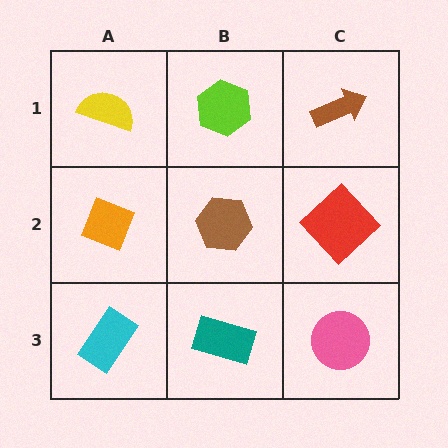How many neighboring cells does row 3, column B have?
3.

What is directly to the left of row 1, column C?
A lime hexagon.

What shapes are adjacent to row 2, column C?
A brown arrow (row 1, column C), a pink circle (row 3, column C), a brown hexagon (row 2, column B).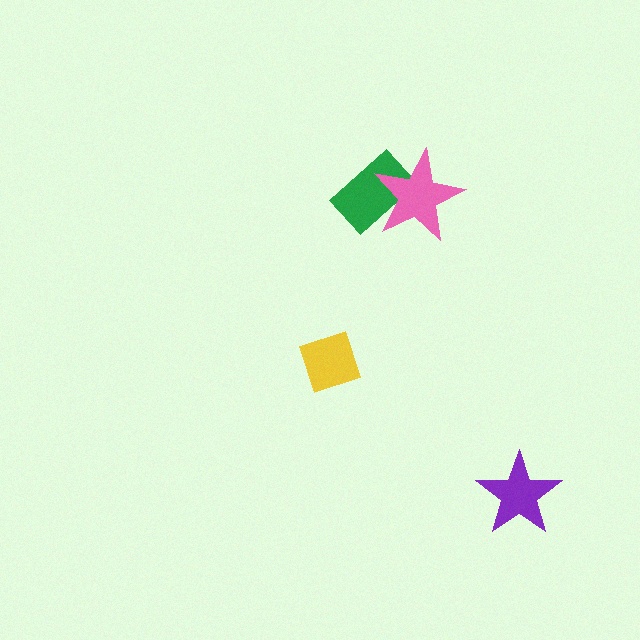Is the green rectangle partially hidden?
Yes, it is partially covered by another shape.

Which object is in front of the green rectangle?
The pink star is in front of the green rectangle.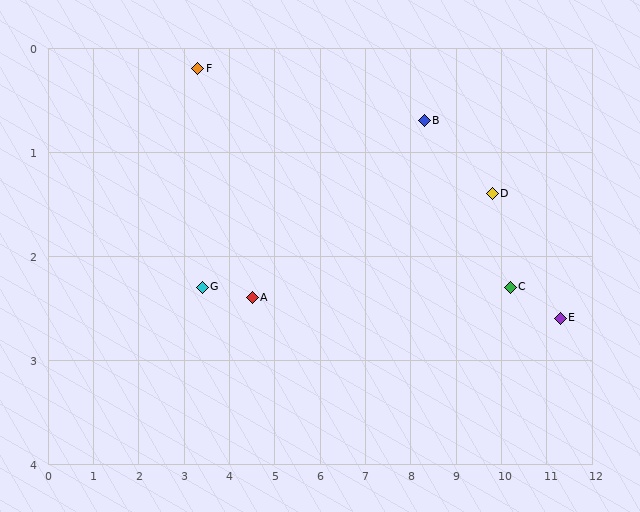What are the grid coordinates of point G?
Point G is at approximately (3.4, 2.3).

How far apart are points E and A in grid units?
Points E and A are about 6.8 grid units apart.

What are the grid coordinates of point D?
Point D is at approximately (9.8, 1.4).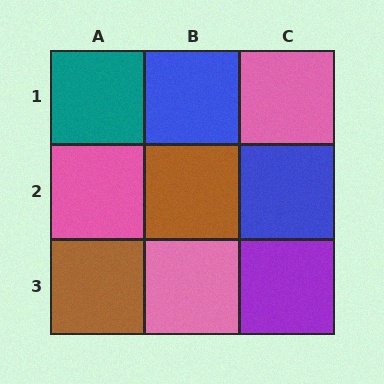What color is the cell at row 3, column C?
Purple.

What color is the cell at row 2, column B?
Brown.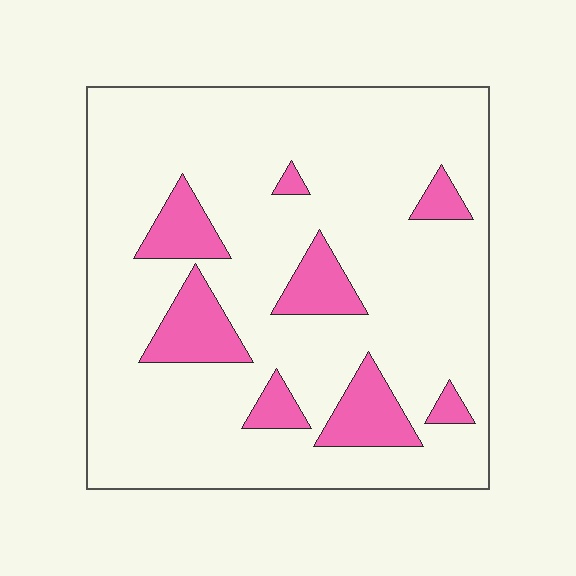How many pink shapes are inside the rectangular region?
8.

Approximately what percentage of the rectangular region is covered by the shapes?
Approximately 15%.